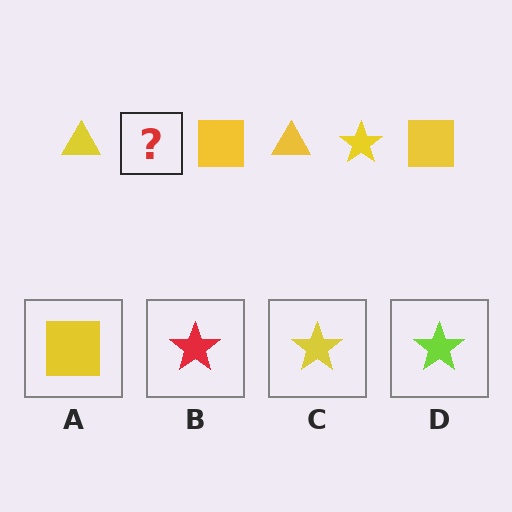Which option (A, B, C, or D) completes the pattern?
C.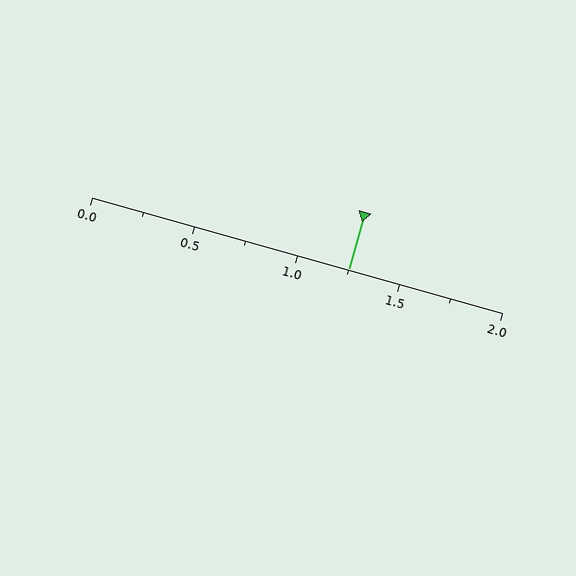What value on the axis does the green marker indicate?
The marker indicates approximately 1.25.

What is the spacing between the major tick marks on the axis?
The major ticks are spaced 0.5 apart.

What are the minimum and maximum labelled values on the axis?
The axis runs from 0.0 to 2.0.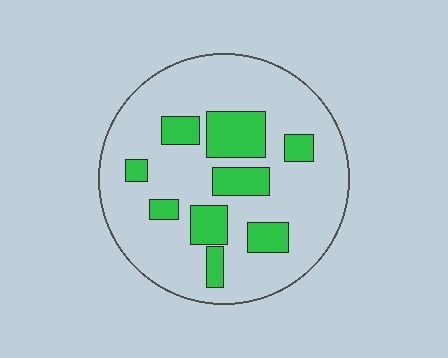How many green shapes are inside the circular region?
9.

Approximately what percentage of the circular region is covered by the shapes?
Approximately 25%.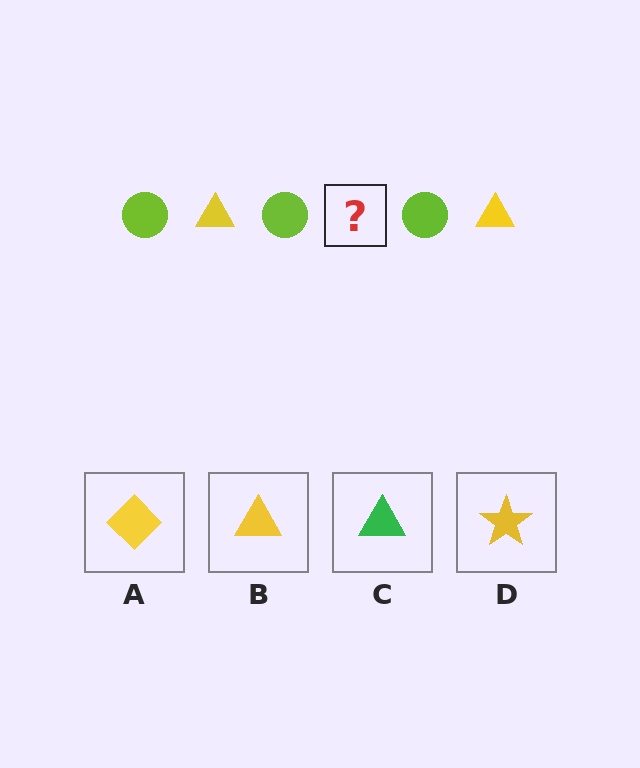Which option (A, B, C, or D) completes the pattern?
B.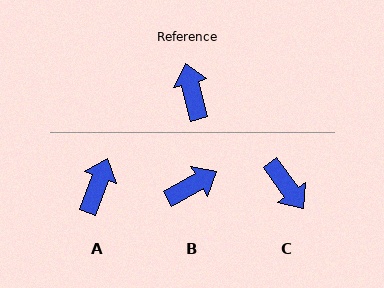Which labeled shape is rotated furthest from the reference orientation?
C, about 158 degrees away.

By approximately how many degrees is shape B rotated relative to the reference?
Approximately 74 degrees clockwise.